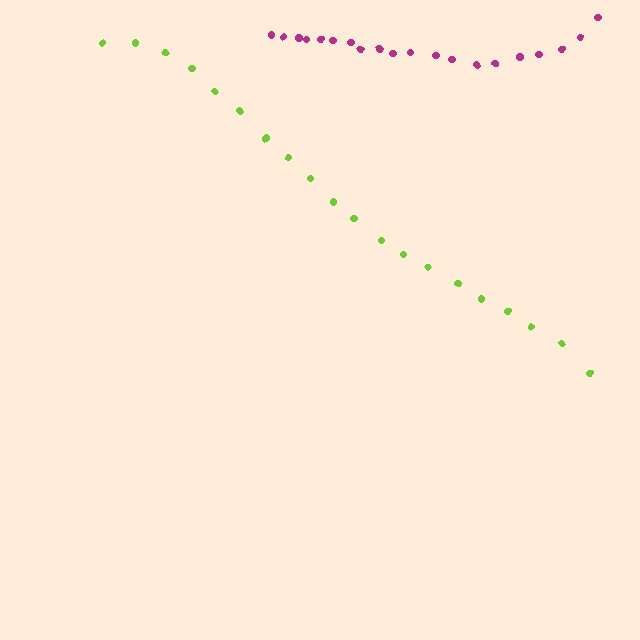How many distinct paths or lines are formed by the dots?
There are 2 distinct paths.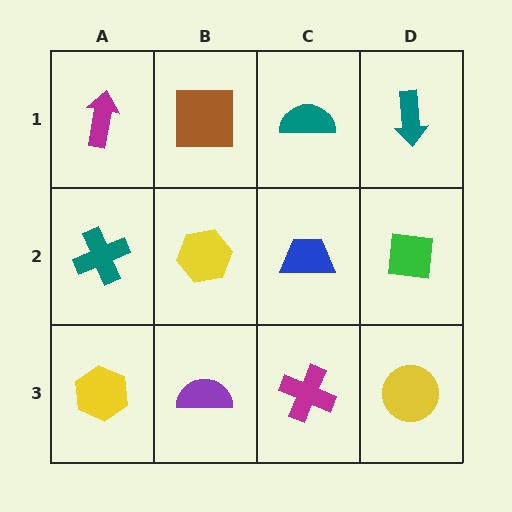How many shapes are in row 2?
4 shapes.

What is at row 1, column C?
A teal semicircle.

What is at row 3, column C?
A magenta cross.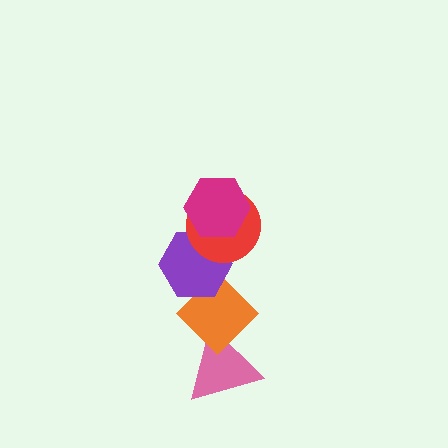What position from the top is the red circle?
The red circle is 2nd from the top.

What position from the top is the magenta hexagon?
The magenta hexagon is 1st from the top.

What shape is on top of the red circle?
The magenta hexagon is on top of the red circle.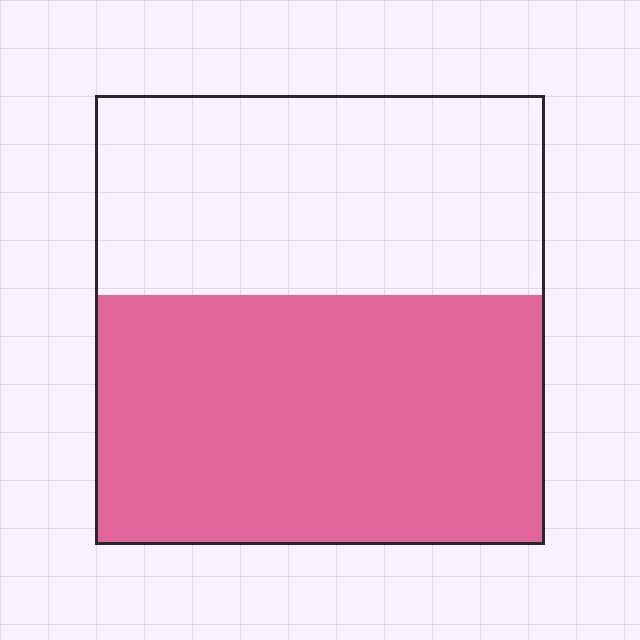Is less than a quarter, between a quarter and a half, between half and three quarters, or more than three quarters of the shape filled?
Between half and three quarters.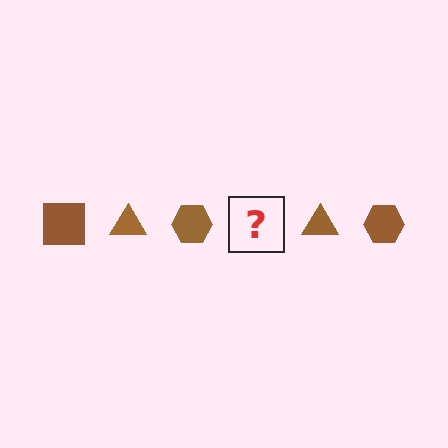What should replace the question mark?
The question mark should be replaced with a brown square.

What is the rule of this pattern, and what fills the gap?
The rule is that the pattern cycles through square, triangle, hexagon shapes in brown. The gap should be filled with a brown square.